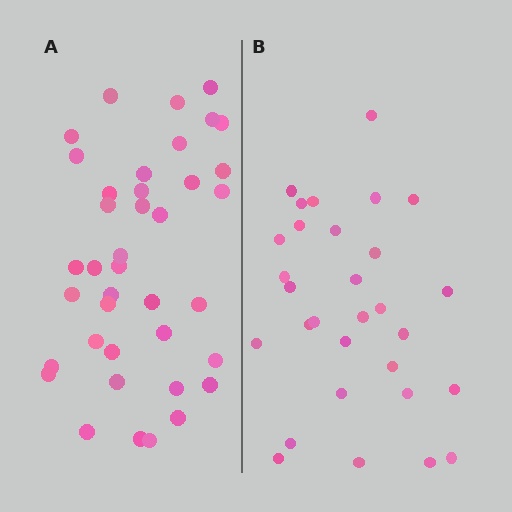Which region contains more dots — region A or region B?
Region A (the left region) has more dots.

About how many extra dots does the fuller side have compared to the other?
Region A has roughly 8 or so more dots than region B.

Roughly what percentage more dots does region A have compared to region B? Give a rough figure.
About 30% more.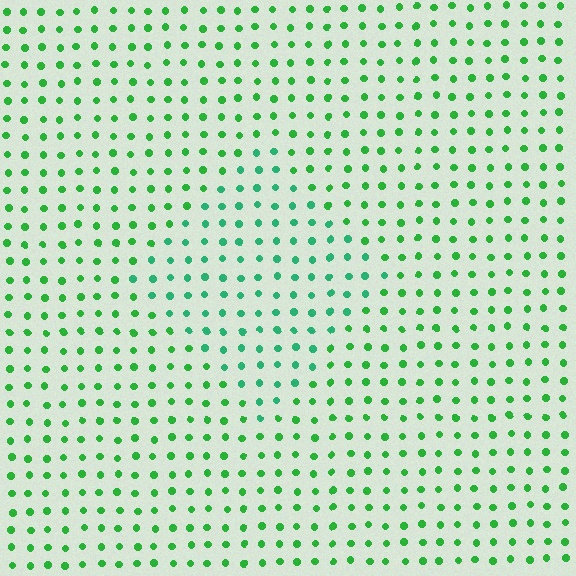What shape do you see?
I see a diamond.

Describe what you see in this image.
The image is filled with small green elements in a uniform arrangement. A diamond-shaped region is visible where the elements are tinted to a slightly different hue, forming a subtle color boundary.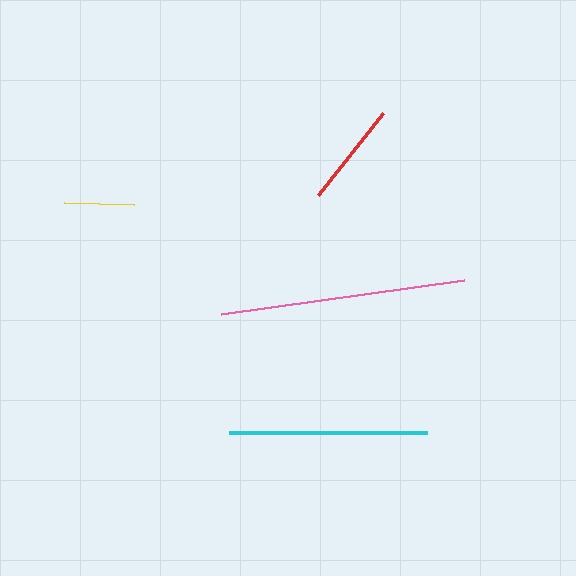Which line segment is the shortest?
The yellow line is the shortest at approximately 69 pixels.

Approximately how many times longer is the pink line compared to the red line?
The pink line is approximately 2.3 times the length of the red line.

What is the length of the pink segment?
The pink segment is approximately 246 pixels long.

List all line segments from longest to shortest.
From longest to shortest: pink, cyan, red, yellow.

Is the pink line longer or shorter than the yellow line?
The pink line is longer than the yellow line.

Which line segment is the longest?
The pink line is the longest at approximately 246 pixels.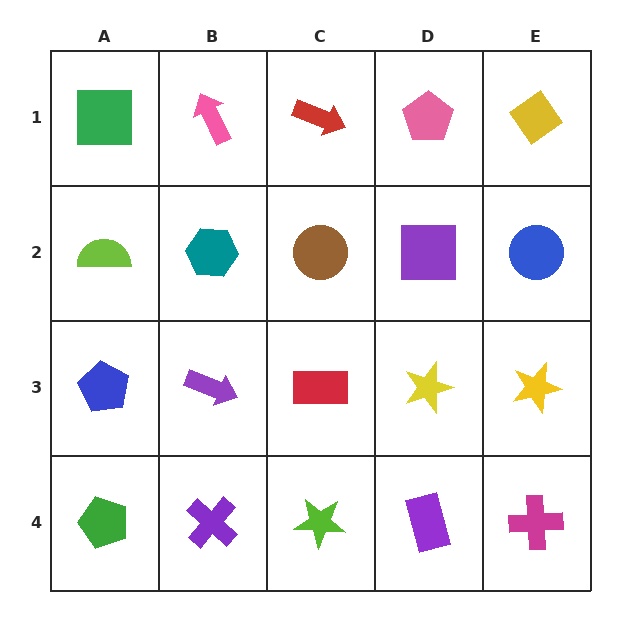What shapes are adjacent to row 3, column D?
A purple square (row 2, column D), a purple rectangle (row 4, column D), a red rectangle (row 3, column C), a yellow star (row 3, column E).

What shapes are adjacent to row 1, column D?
A purple square (row 2, column D), a red arrow (row 1, column C), a yellow diamond (row 1, column E).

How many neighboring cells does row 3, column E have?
3.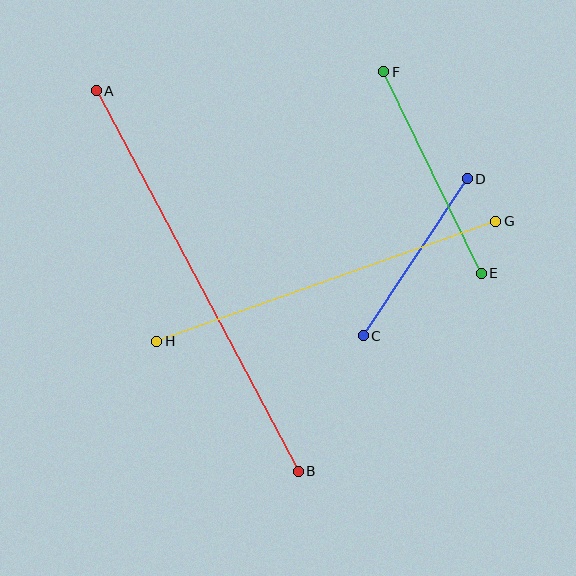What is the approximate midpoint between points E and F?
The midpoint is at approximately (432, 173) pixels.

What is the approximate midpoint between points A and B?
The midpoint is at approximately (197, 281) pixels.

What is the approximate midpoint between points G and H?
The midpoint is at approximately (326, 281) pixels.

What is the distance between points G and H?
The distance is approximately 360 pixels.